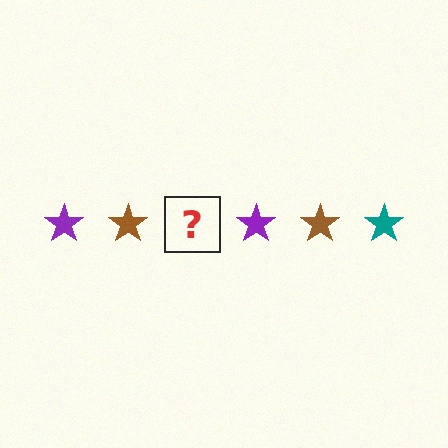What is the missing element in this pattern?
The missing element is a teal star.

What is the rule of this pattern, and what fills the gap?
The rule is that the pattern cycles through purple, brown, teal stars. The gap should be filled with a teal star.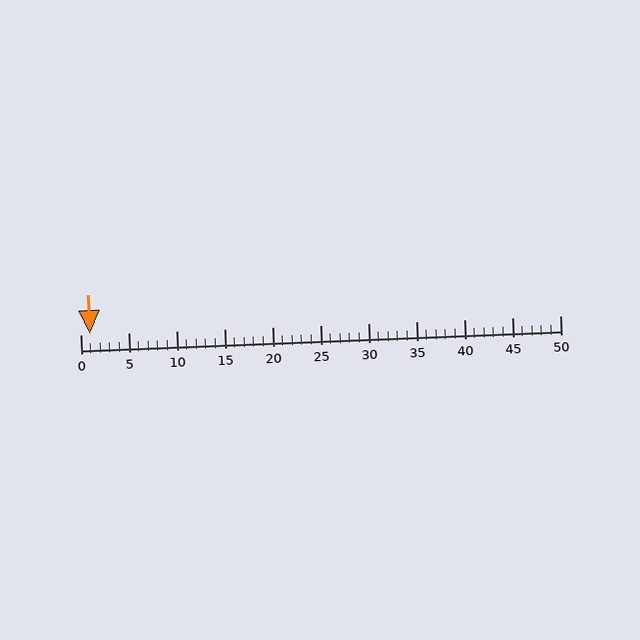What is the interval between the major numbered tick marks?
The major tick marks are spaced 5 units apart.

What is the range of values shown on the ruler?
The ruler shows values from 0 to 50.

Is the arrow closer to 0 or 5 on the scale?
The arrow is closer to 0.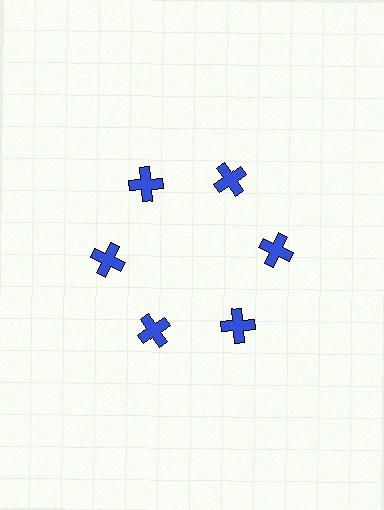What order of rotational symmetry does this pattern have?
This pattern has 6-fold rotational symmetry.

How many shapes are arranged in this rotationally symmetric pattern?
There are 6 shapes, arranged in 6 groups of 1.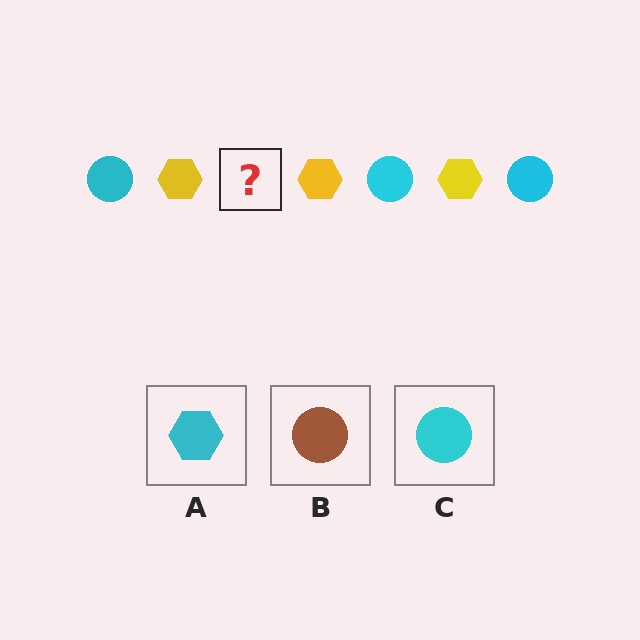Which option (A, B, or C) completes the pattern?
C.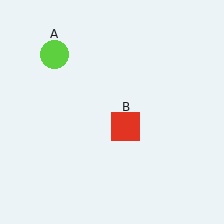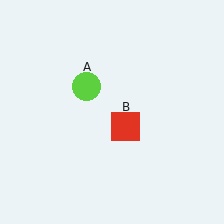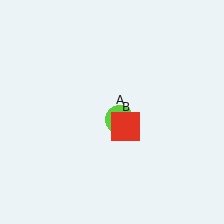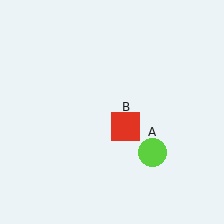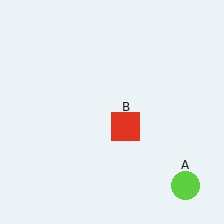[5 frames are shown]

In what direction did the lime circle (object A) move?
The lime circle (object A) moved down and to the right.